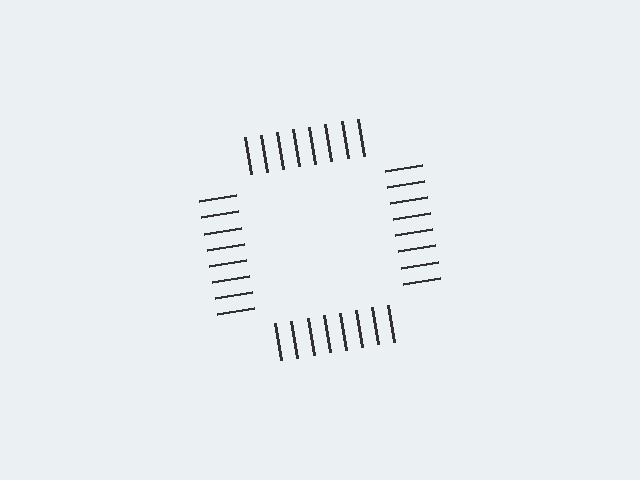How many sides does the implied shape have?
4 sides — the line-ends trace a square.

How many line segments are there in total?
32 — 8 along each of the 4 edges.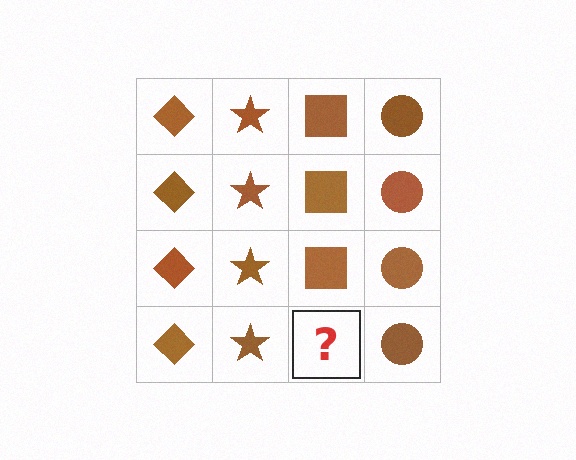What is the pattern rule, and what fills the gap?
The rule is that each column has a consistent shape. The gap should be filled with a brown square.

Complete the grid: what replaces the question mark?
The question mark should be replaced with a brown square.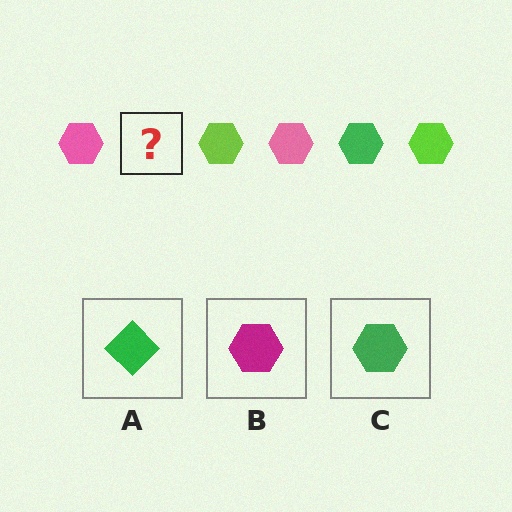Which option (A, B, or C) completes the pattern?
C.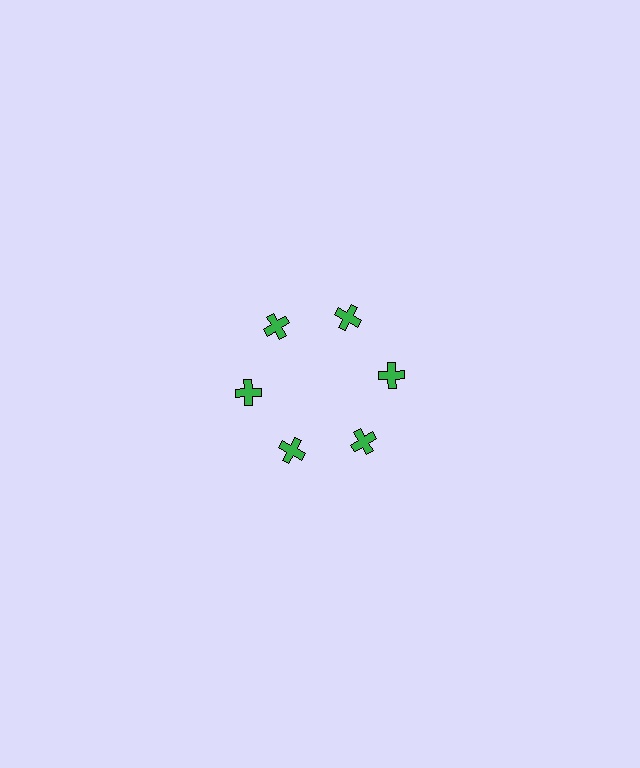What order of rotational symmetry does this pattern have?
This pattern has 6-fold rotational symmetry.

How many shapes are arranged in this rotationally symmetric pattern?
There are 6 shapes, arranged in 6 groups of 1.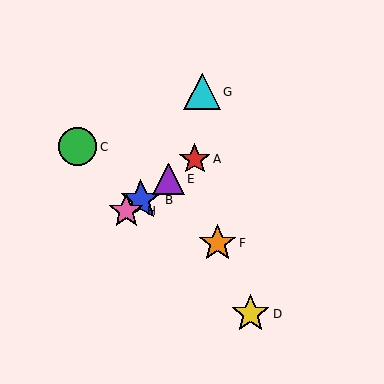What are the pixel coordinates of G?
Object G is at (202, 92).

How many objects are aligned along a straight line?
4 objects (A, B, E, H) are aligned along a straight line.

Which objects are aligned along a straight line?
Objects A, B, E, H are aligned along a straight line.